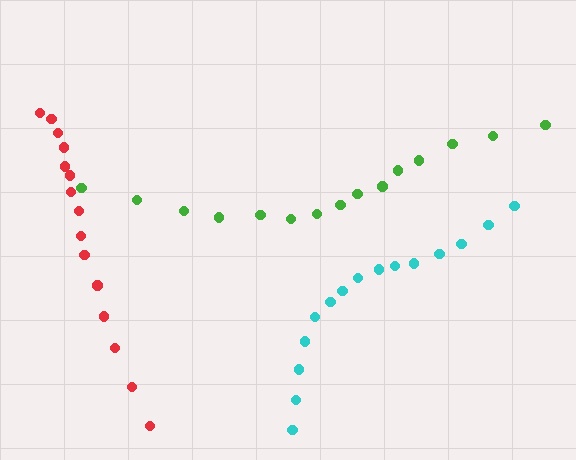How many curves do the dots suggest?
There are 3 distinct paths.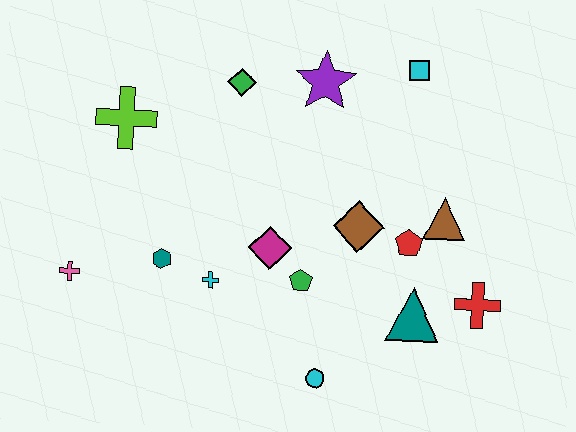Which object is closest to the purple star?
The green diamond is closest to the purple star.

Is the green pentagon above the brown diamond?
No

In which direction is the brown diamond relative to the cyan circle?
The brown diamond is above the cyan circle.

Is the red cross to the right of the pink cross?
Yes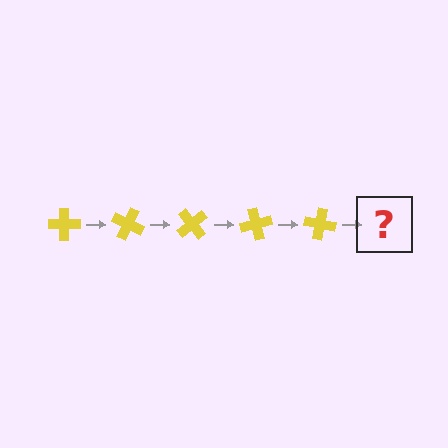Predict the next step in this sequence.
The next step is a yellow cross rotated 125 degrees.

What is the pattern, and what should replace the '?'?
The pattern is that the cross rotates 25 degrees each step. The '?' should be a yellow cross rotated 125 degrees.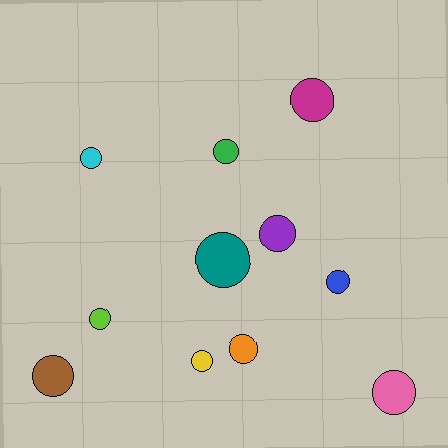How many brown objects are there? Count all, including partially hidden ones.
There is 1 brown object.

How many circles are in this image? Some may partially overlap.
There are 11 circles.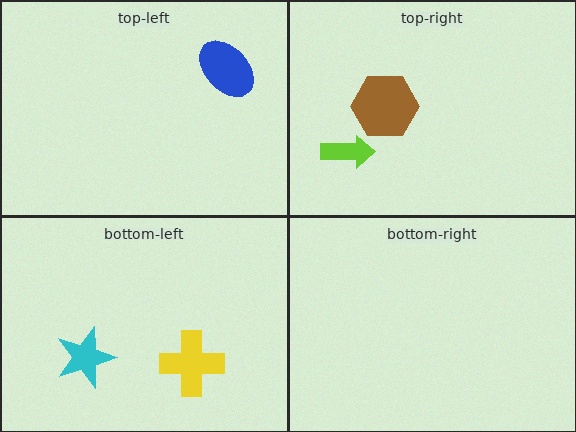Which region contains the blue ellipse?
The top-left region.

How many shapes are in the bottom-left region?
2.